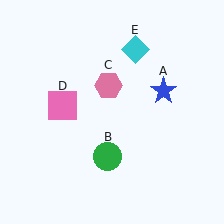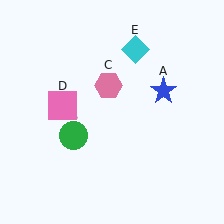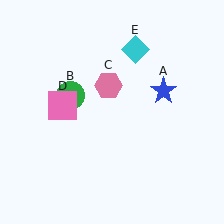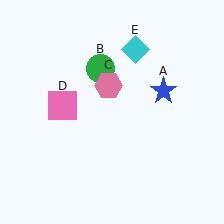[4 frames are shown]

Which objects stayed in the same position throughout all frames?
Blue star (object A) and pink hexagon (object C) and pink square (object D) and cyan diamond (object E) remained stationary.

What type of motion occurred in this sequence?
The green circle (object B) rotated clockwise around the center of the scene.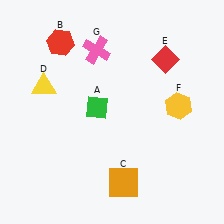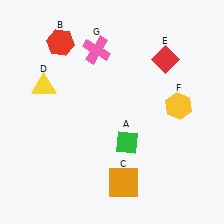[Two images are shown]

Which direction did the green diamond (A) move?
The green diamond (A) moved down.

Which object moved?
The green diamond (A) moved down.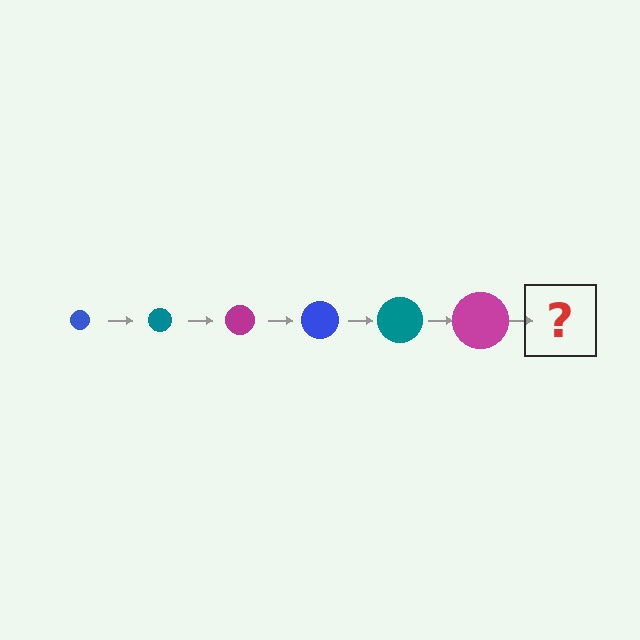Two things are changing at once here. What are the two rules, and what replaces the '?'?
The two rules are that the circle grows larger each step and the color cycles through blue, teal, and magenta. The '?' should be a blue circle, larger than the previous one.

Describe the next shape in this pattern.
It should be a blue circle, larger than the previous one.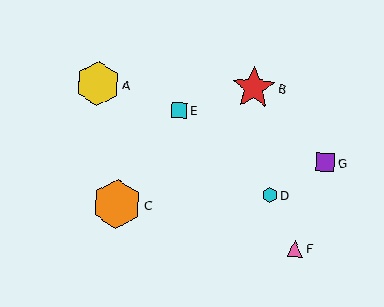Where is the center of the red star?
The center of the red star is at (254, 88).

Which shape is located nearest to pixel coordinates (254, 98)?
The red star (labeled B) at (254, 88) is nearest to that location.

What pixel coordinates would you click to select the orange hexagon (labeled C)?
Click at (117, 204) to select the orange hexagon C.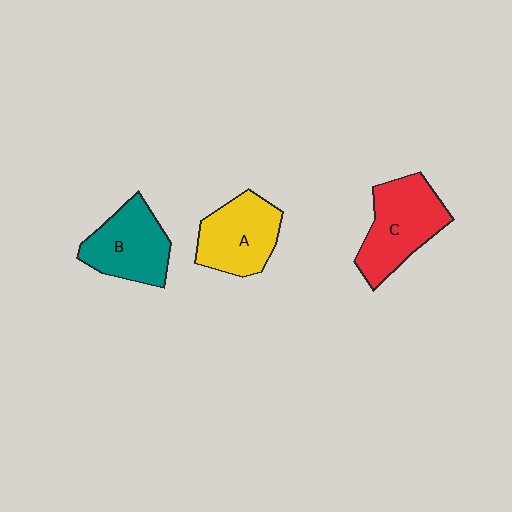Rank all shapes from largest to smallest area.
From largest to smallest: C (red), B (teal), A (yellow).